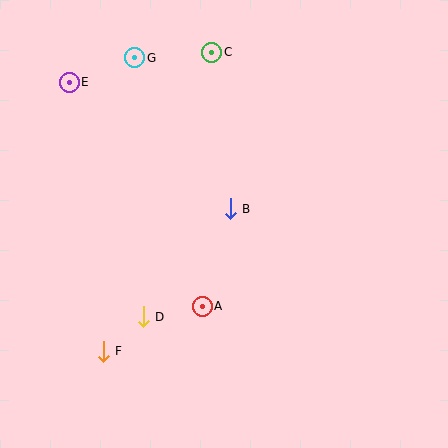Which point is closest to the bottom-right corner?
Point A is closest to the bottom-right corner.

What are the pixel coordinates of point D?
Point D is at (143, 317).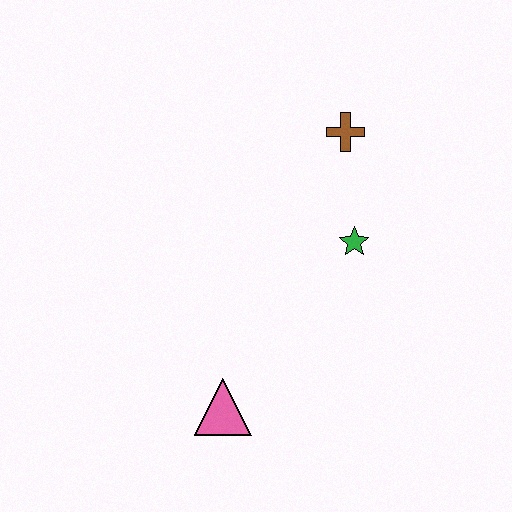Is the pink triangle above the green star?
No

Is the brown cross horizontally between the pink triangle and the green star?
Yes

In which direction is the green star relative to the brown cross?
The green star is below the brown cross.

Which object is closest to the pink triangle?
The green star is closest to the pink triangle.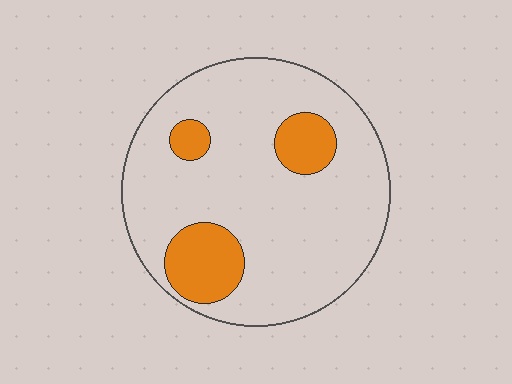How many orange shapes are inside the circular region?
3.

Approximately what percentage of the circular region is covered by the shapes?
Approximately 15%.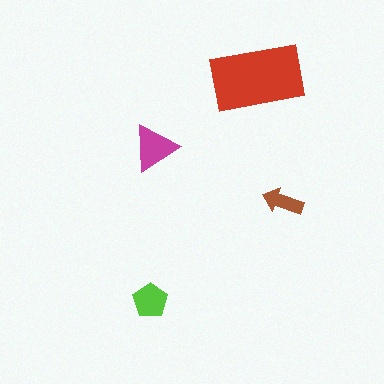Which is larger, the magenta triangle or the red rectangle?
The red rectangle.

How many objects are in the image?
There are 4 objects in the image.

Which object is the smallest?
The brown arrow.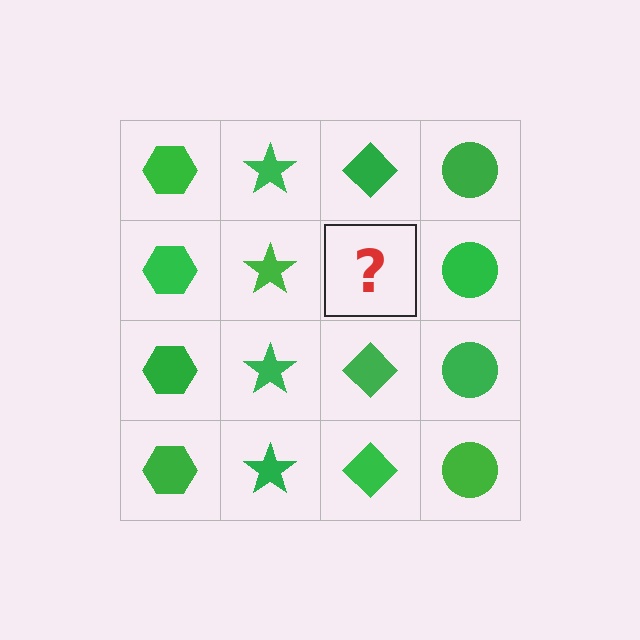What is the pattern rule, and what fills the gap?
The rule is that each column has a consistent shape. The gap should be filled with a green diamond.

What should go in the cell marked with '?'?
The missing cell should contain a green diamond.